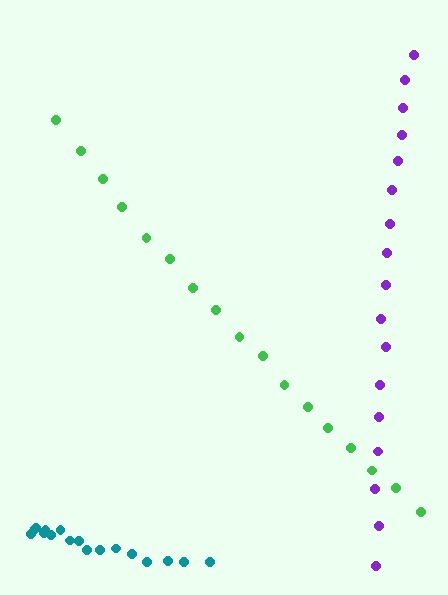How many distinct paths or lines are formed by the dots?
There are 3 distinct paths.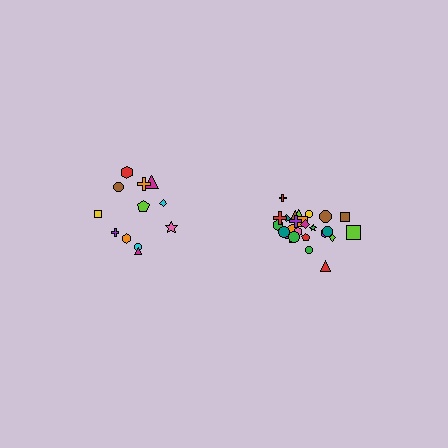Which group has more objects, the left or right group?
The right group.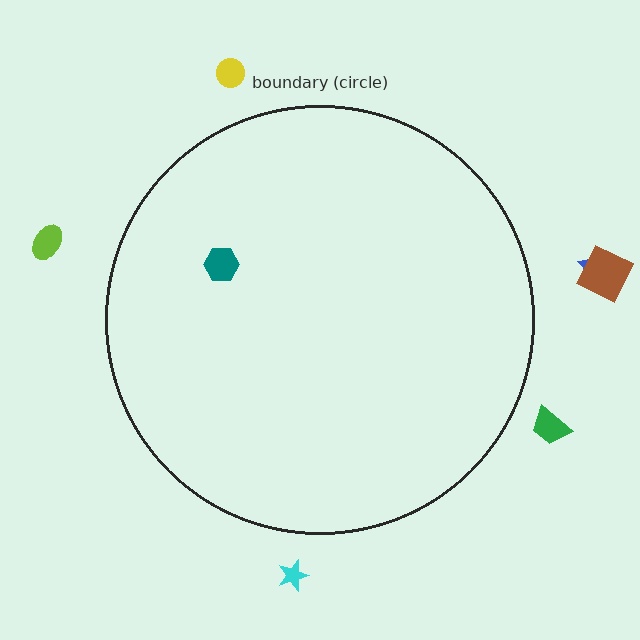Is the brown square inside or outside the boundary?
Outside.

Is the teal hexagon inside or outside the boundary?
Inside.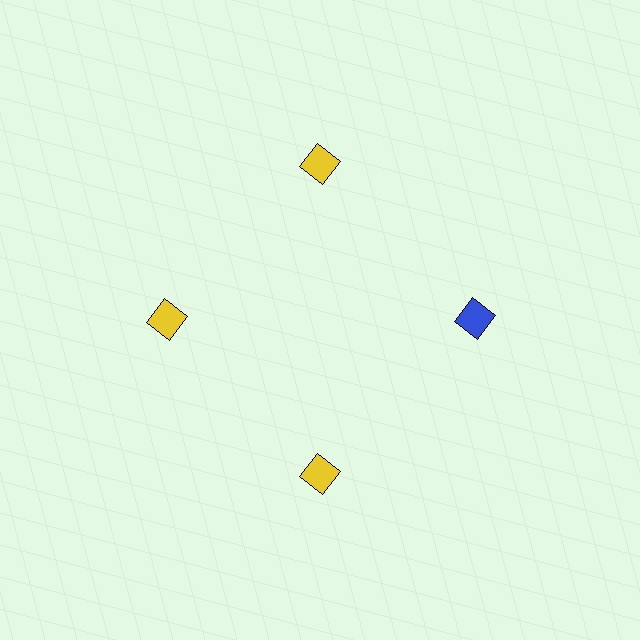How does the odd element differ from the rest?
It has a different color: blue instead of yellow.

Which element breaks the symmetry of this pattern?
The blue diamond at roughly the 3 o'clock position breaks the symmetry. All other shapes are yellow diamonds.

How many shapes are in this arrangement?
There are 4 shapes arranged in a ring pattern.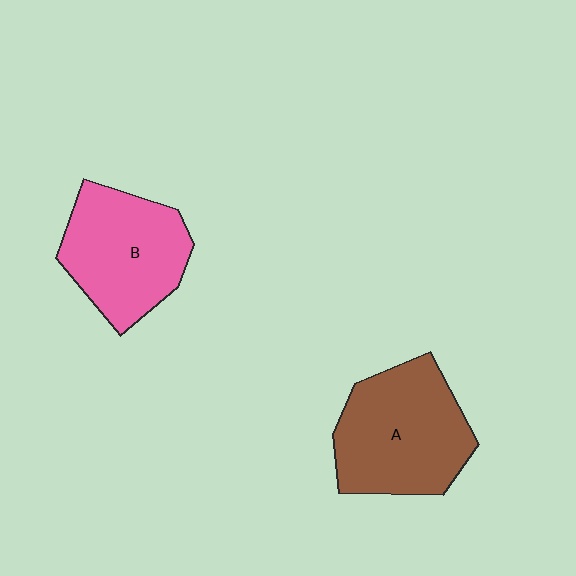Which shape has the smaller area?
Shape B (pink).